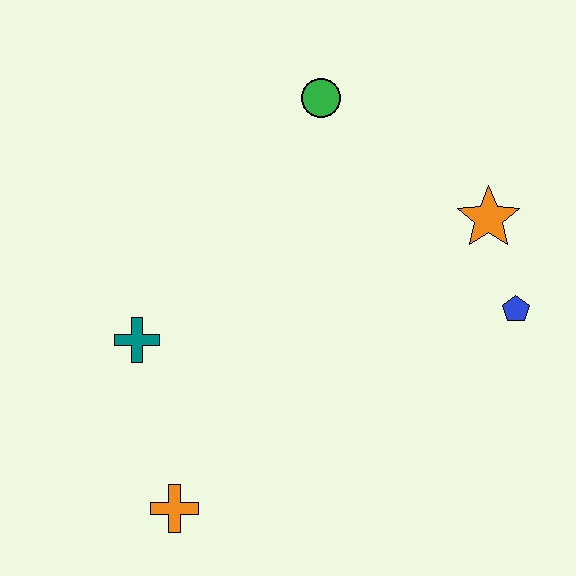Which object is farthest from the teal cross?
The blue pentagon is farthest from the teal cross.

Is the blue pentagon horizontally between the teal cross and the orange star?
No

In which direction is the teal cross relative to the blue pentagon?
The teal cross is to the left of the blue pentagon.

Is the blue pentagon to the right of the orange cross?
Yes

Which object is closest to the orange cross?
The teal cross is closest to the orange cross.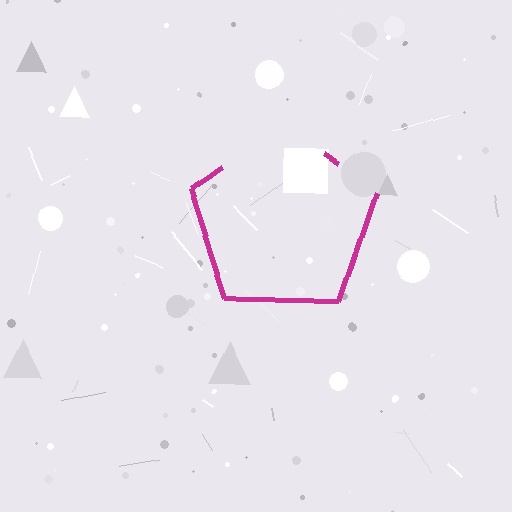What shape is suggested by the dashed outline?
The dashed outline suggests a pentagon.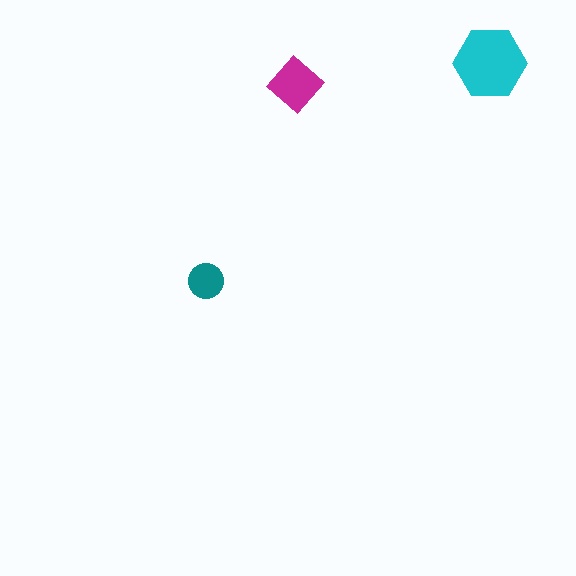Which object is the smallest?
The teal circle.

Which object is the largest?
The cyan hexagon.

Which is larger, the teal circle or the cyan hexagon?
The cyan hexagon.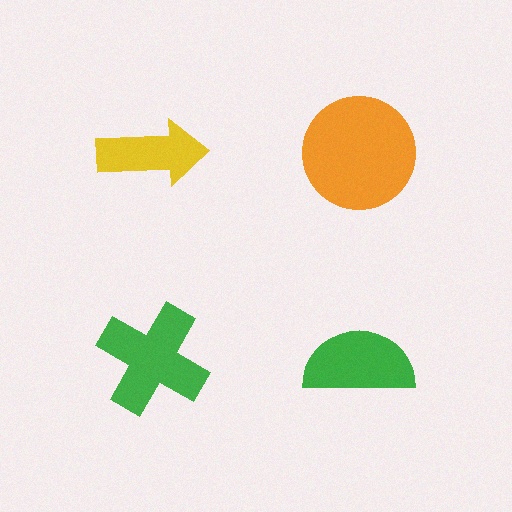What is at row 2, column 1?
A green cross.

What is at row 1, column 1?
A yellow arrow.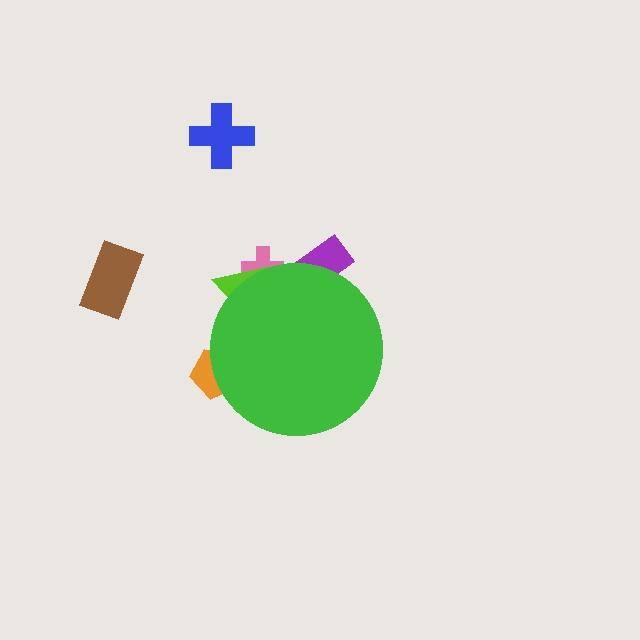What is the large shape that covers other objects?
A green circle.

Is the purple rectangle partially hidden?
Yes, the purple rectangle is partially hidden behind the green circle.